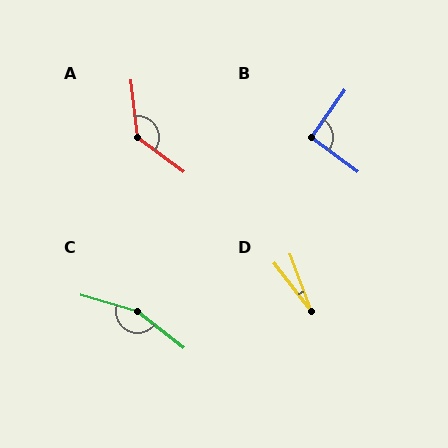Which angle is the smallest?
D, at approximately 17 degrees.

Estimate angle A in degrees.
Approximately 133 degrees.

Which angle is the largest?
C, at approximately 158 degrees.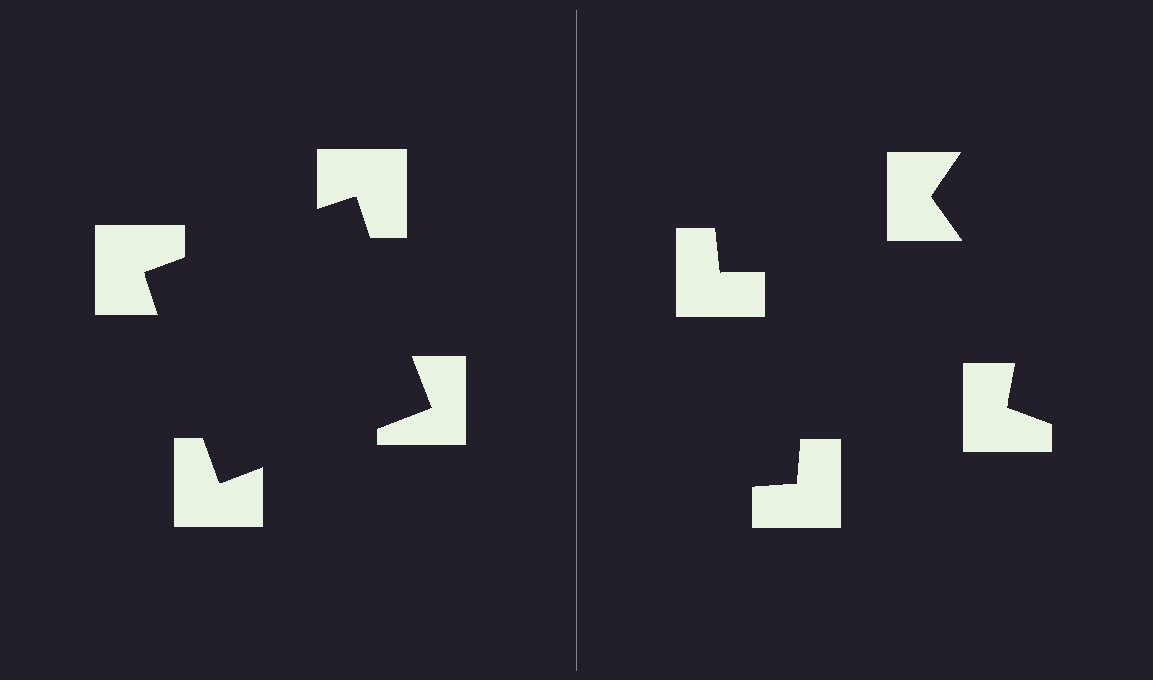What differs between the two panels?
The notched squares are positioned identically on both sides; only the wedge orientations differ. On the left they align to a square; on the right they are misaligned.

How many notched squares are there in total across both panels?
8 — 4 on each side.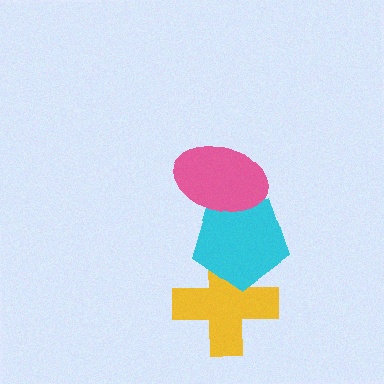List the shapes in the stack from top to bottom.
From top to bottom: the pink ellipse, the cyan pentagon, the yellow cross.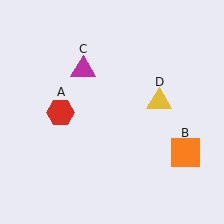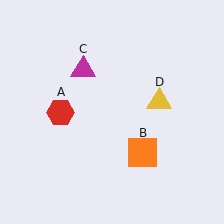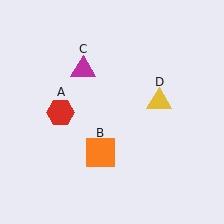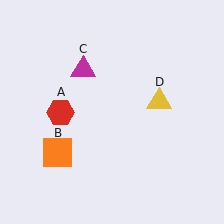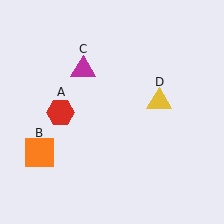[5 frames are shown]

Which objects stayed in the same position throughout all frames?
Red hexagon (object A) and magenta triangle (object C) and yellow triangle (object D) remained stationary.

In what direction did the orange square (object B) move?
The orange square (object B) moved left.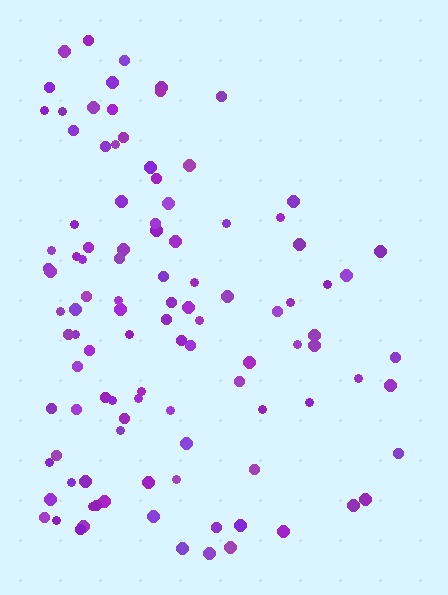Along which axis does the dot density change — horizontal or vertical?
Horizontal.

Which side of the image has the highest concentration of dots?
The left.